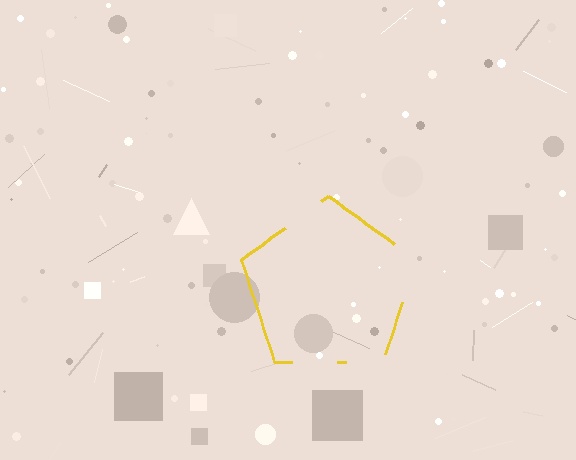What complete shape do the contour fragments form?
The contour fragments form a pentagon.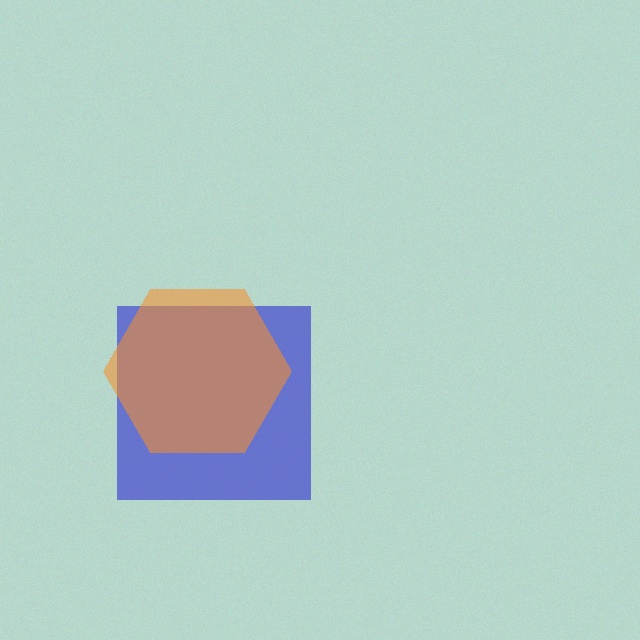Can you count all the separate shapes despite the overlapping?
Yes, there are 2 separate shapes.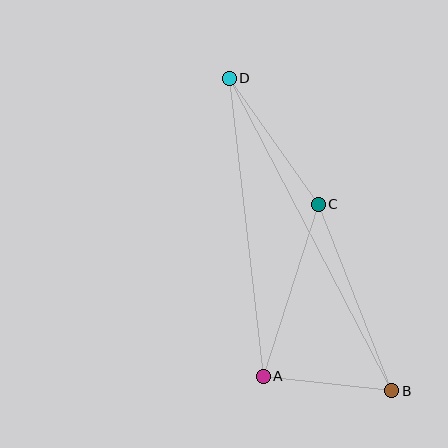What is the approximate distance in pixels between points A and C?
The distance between A and C is approximately 180 pixels.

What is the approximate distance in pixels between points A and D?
The distance between A and D is approximately 300 pixels.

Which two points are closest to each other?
Points A and B are closest to each other.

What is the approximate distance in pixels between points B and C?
The distance between B and C is approximately 201 pixels.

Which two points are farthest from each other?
Points B and D are farthest from each other.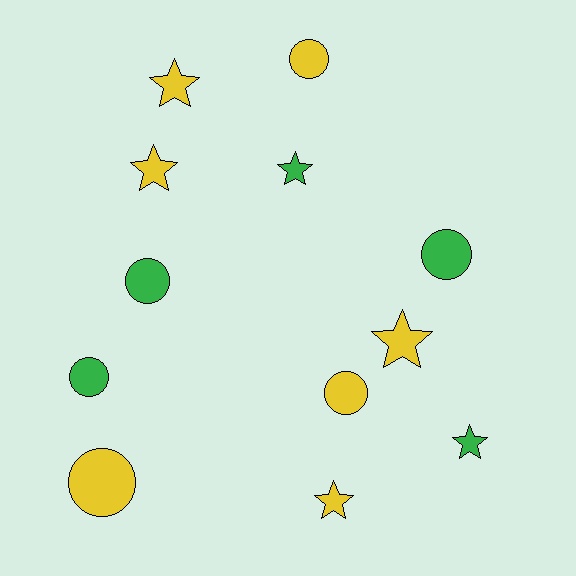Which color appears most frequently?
Yellow, with 7 objects.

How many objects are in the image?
There are 12 objects.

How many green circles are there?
There are 3 green circles.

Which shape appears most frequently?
Star, with 6 objects.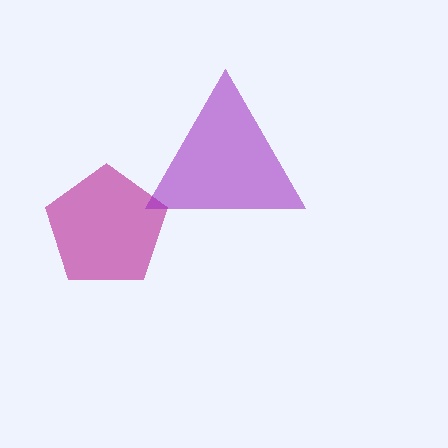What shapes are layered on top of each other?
The layered shapes are: a magenta pentagon, a purple triangle.